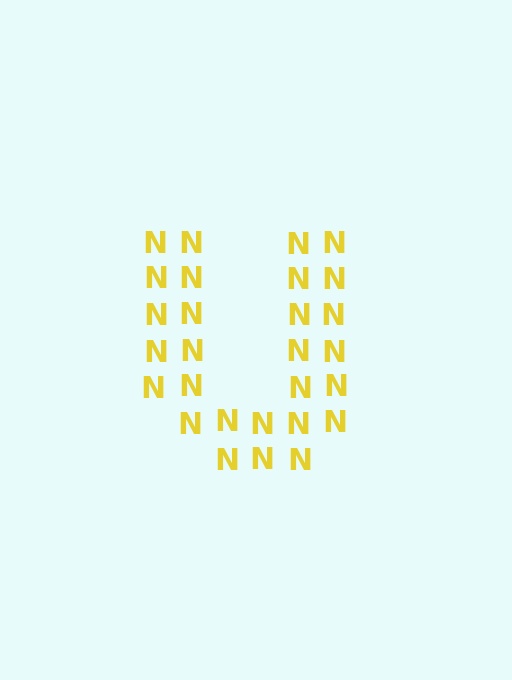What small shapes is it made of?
It is made of small letter N's.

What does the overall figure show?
The overall figure shows the letter U.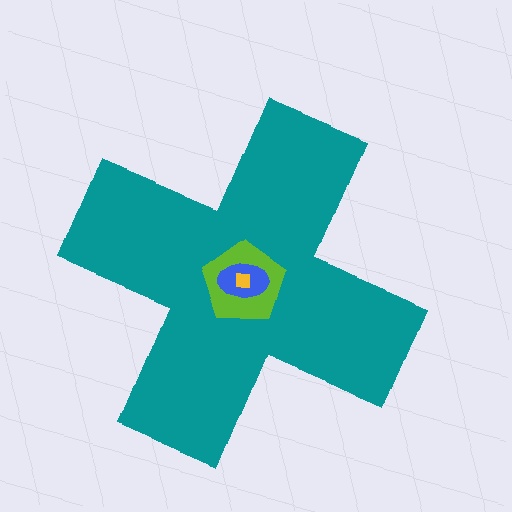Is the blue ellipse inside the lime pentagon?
Yes.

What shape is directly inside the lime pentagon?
The blue ellipse.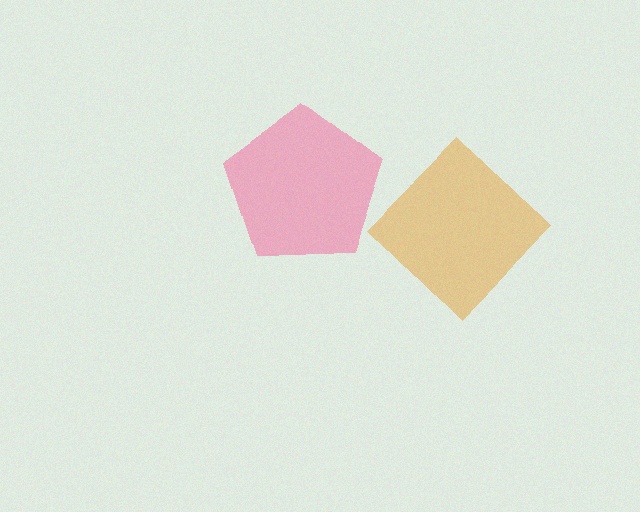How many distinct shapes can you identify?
There are 2 distinct shapes: a pink pentagon, an orange diamond.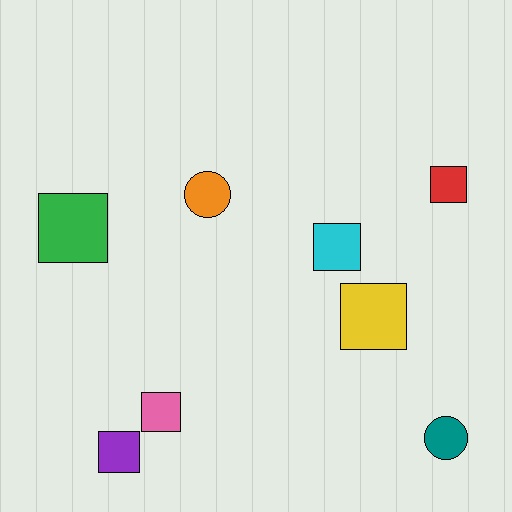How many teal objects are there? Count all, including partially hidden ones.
There is 1 teal object.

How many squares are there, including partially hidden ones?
There are 6 squares.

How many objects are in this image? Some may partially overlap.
There are 8 objects.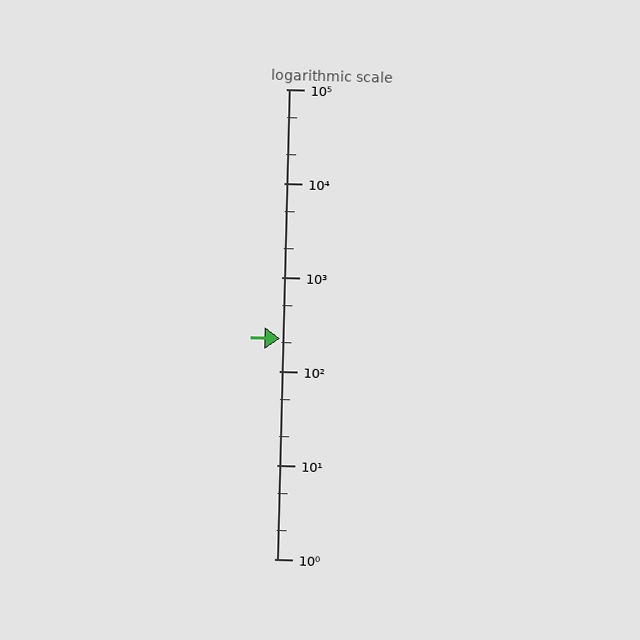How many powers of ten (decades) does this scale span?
The scale spans 5 decades, from 1 to 100000.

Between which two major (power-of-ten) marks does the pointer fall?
The pointer is between 100 and 1000.